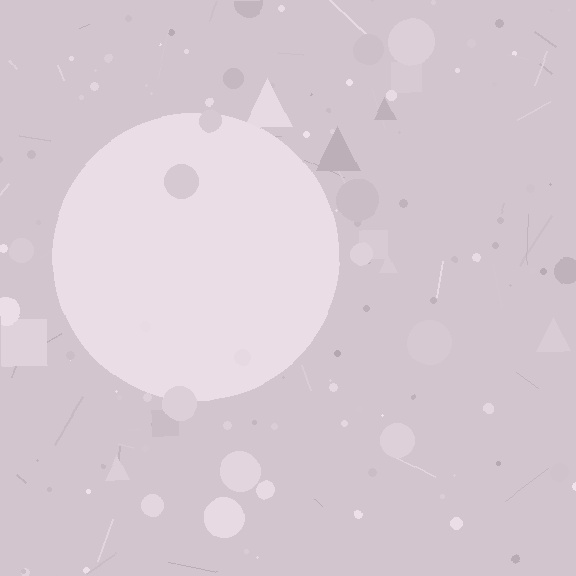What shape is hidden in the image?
A circle is hidden in the image.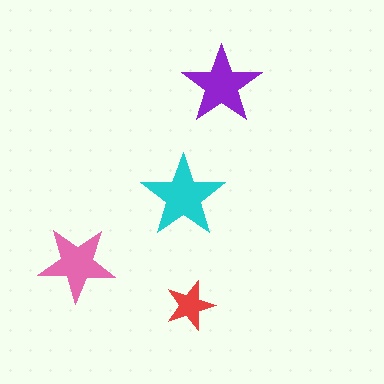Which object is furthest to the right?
The purple star is rightmost.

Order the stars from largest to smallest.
the cyan one, the purple one, the pink one, the red one.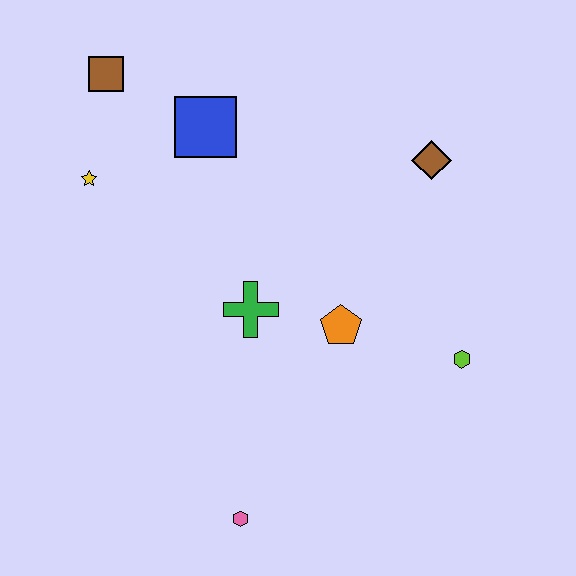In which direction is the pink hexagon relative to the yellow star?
The pink hexagon is below the yellow star.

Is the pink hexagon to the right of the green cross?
No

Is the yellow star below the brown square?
Yes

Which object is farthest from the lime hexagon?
The brown square is farthest from the lime hexagon.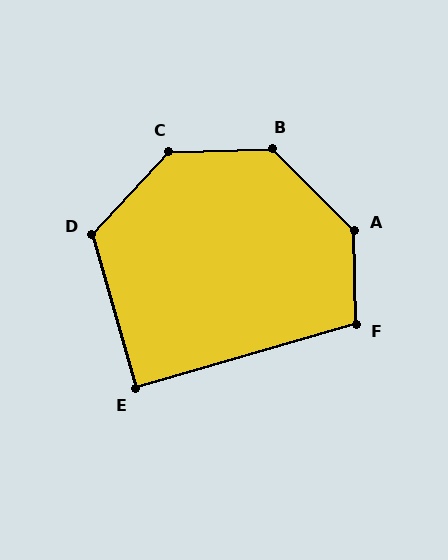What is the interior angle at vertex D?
Approximately 121 degrees (obtuse).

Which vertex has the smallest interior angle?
E, at approximately 90 degrees.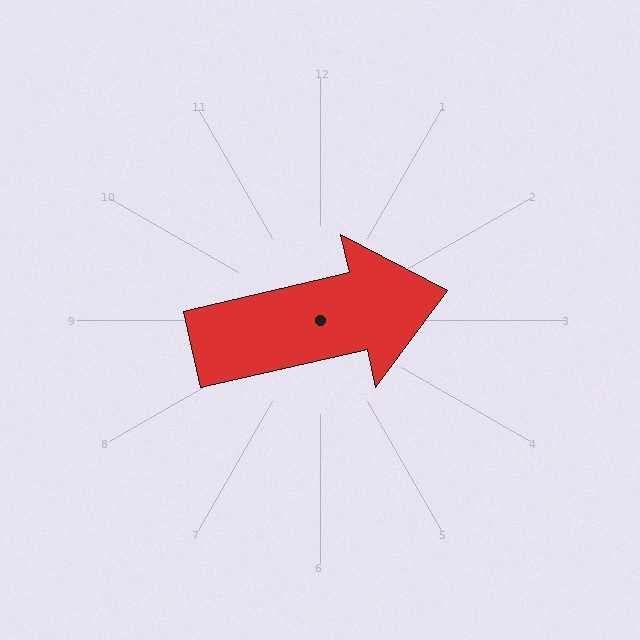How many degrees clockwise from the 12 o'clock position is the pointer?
Approximately 77 degrees.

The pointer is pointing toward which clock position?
Roughly 3 o'clock.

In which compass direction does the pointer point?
East.